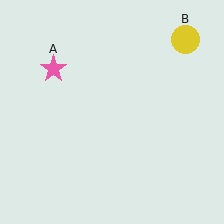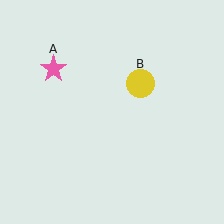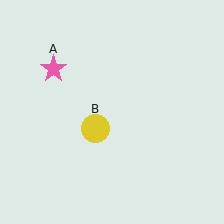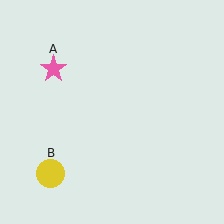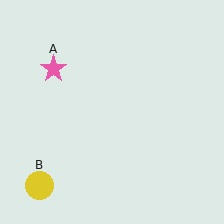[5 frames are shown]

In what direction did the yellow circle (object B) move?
The yellow circle (object B) moved down and to the left.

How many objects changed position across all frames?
1 object changed position: yellow circle (object B).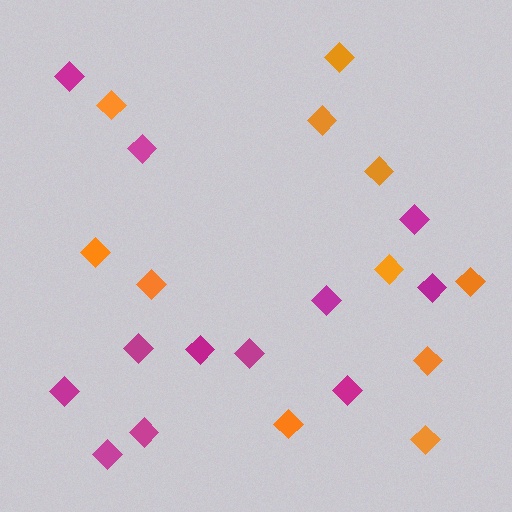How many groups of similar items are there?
There are 2 groups: one group of orange diamonds (11) and one group of magenta diamonds (12).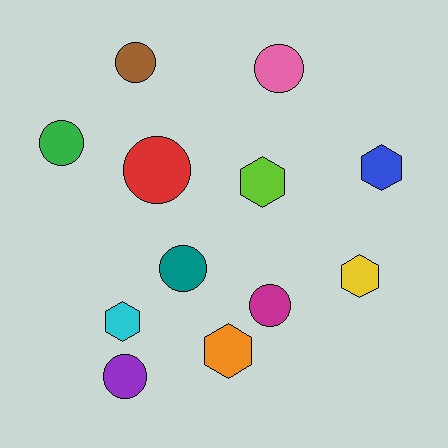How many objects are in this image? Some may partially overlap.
There are 12 objects.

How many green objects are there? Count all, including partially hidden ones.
There is 1 green object.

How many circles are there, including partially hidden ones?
There are 7 circles.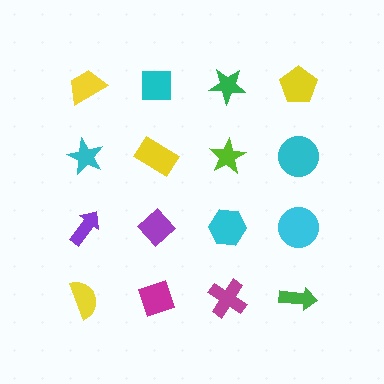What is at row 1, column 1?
A yellow trapezoid.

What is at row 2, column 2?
A yellow rectangle.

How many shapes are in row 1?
4 shapes.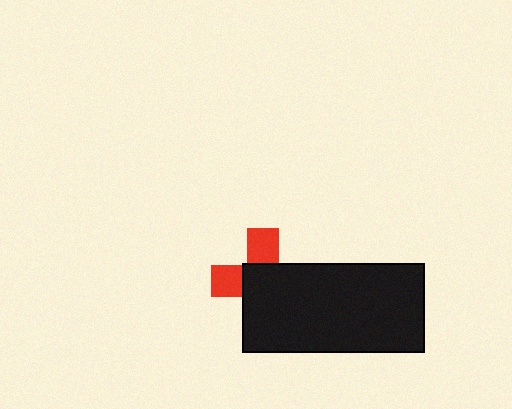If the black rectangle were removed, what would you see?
You would see the complete red cross.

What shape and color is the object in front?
The object in front is a black rectangle.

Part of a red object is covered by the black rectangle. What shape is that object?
It is a cross.